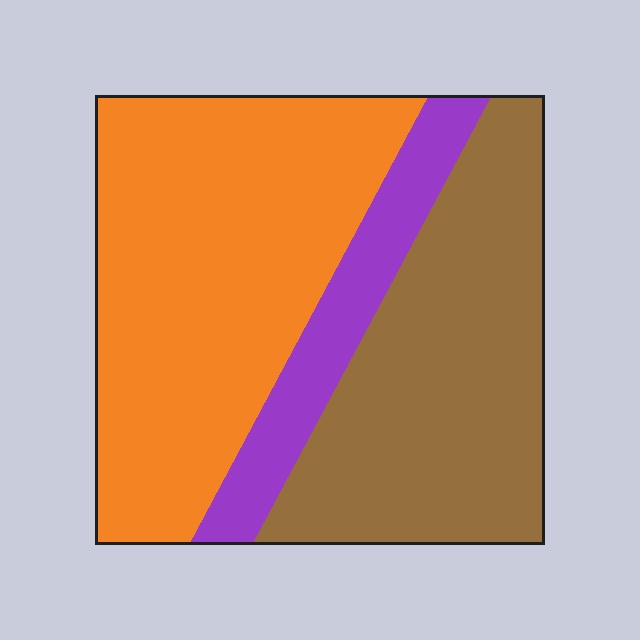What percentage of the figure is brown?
Brown takes up about three eighths (3/8) of the figure.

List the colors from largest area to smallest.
From largest to smallest: orange, brown, purple.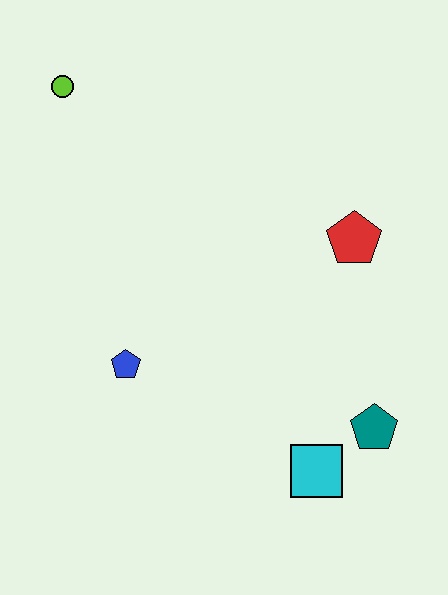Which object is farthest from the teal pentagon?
The lime circle is farthest from the teal pentagon.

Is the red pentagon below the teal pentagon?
No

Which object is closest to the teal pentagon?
The cyan square is closest to the teal pentagon.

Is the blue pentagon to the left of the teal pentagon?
Yes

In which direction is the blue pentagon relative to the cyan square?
The blue pentagon is to the left of the cyan square.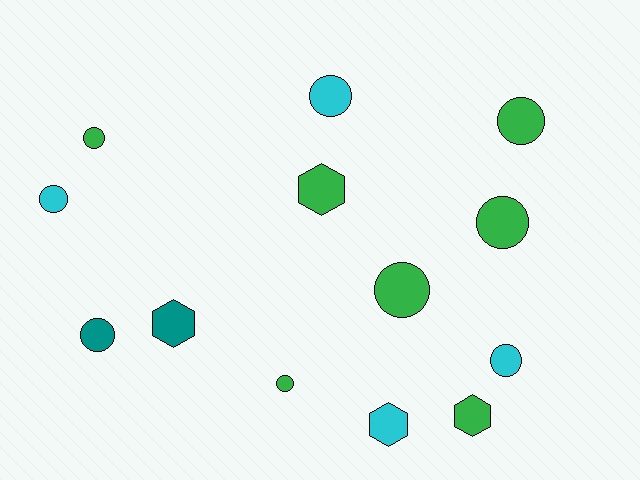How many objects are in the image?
There are 13 objects.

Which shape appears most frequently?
Circle, with 9 objects.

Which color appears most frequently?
Green, with 7 objects.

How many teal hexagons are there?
There is 1 teal hexagon.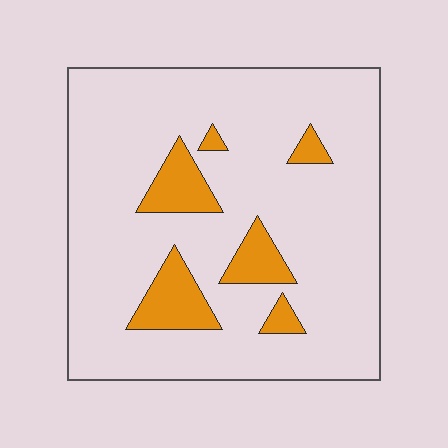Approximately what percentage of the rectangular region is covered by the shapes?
Approximately 15%.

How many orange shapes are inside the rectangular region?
6.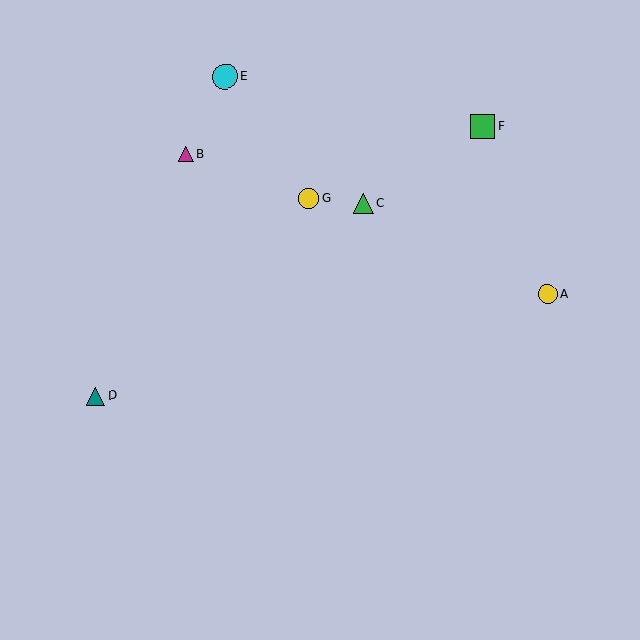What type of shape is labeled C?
Shape C is a green triangle.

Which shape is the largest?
The cyan circle (labeled E) is the largest.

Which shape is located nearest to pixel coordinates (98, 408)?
The teal triangle (labeled D) at (96, 396) is nearest to that location.